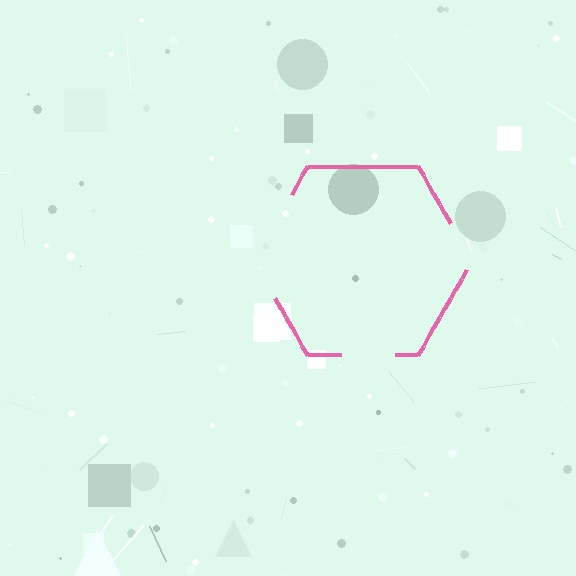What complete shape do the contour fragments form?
The contour fragments form a hexagon.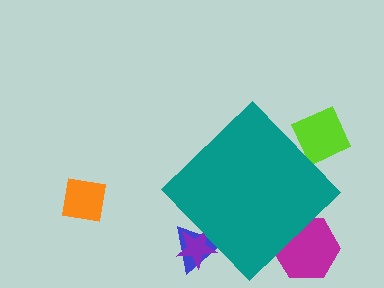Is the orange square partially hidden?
No, the orange square is fully visible.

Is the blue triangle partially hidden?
Yes, the blue triangle is partially hidden behind the teal diamond.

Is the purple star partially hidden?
Yes, the purple star is partially hidden behind the teal diamond.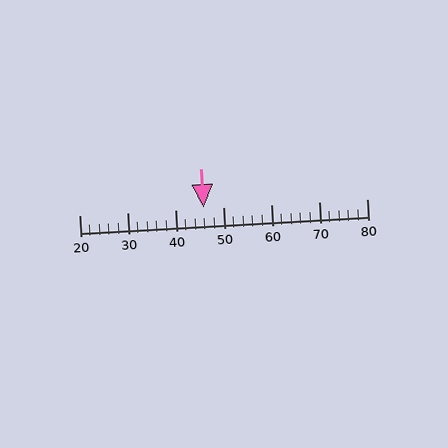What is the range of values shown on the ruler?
The ruler shows values from 20 to 80.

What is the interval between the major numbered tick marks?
The major tick marks are spaced 10 units apart.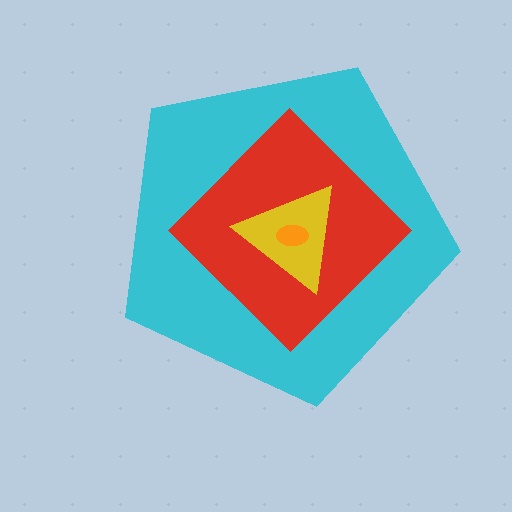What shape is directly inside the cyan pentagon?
The red diamond.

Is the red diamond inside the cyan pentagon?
Yes.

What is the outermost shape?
The cyan pentagon.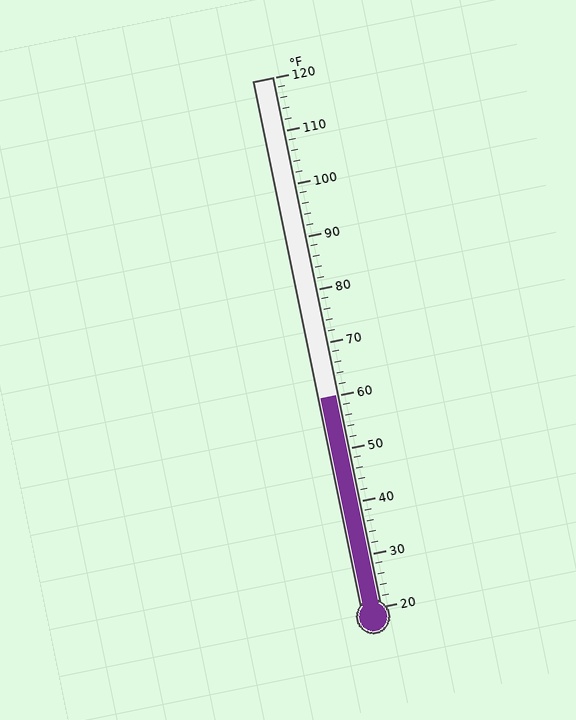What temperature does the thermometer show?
The thermometer shows approximately 60°F.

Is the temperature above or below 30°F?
The temperature is above 30°F.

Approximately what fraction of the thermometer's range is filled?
The thermometer is filled to approximately 40% of its range.